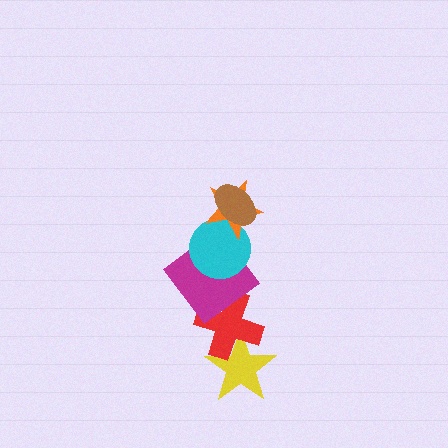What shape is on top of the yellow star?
The red cross is on top of the yellow star.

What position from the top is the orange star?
The orange star is 2nd from the top.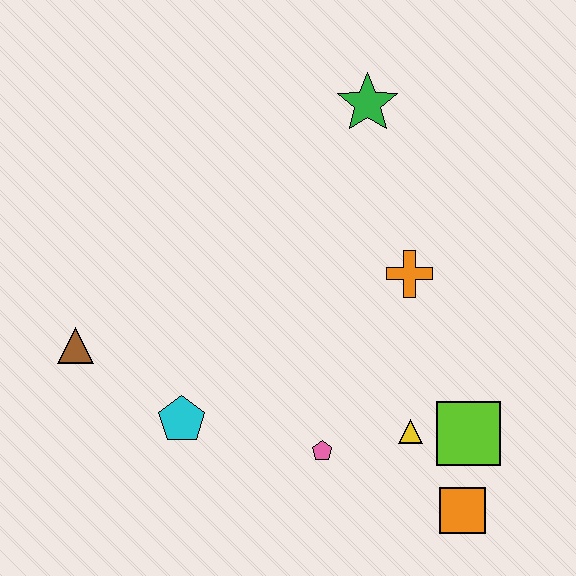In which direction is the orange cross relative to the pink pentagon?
The orange cross is above the pink pentagon.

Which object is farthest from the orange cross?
The brown triangle is farthest from the orange cross.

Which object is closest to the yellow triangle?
The lime square is closest to the yellow triangle.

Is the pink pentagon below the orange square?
No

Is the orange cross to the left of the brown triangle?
No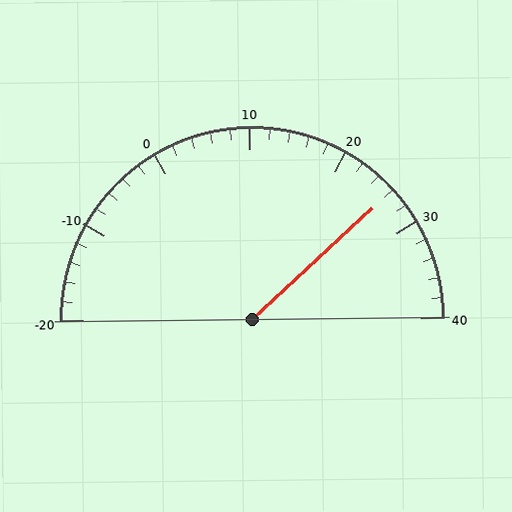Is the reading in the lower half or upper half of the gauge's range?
The reading is in the upper half of the range (-20 to 40).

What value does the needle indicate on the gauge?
The needle indicates approximately 26.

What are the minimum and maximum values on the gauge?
The gauge ranges from -20 to 40.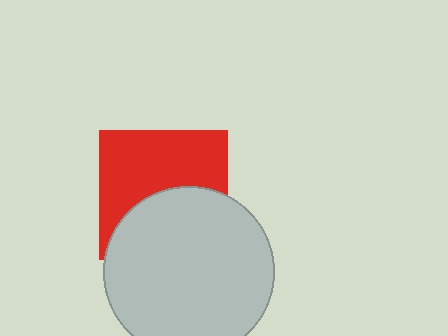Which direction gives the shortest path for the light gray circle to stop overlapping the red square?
Moving down gives the shortest separation.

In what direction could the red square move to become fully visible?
The red square could move up. That would shift it out from behind the light gray circle entirely.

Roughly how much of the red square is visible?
About half of it is visible (roughly 55%).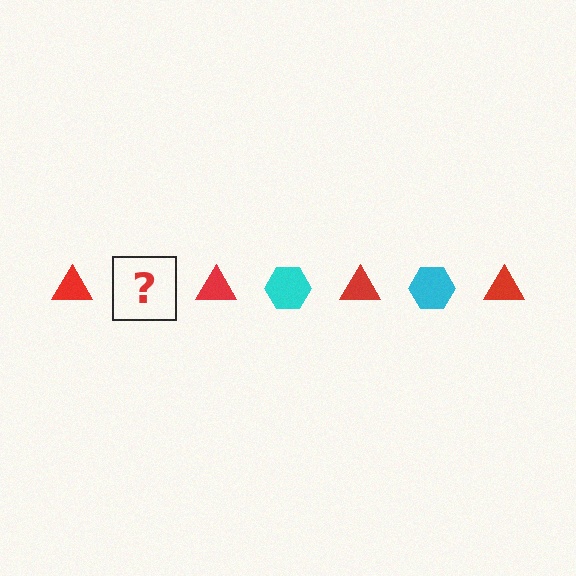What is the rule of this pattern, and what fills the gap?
The rule is that the pattern alternates between red triangle and cyan hexagon. The gap should be filled with a cyan hexagon.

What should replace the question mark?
The question mark should be replaced with a cyan hexagon.